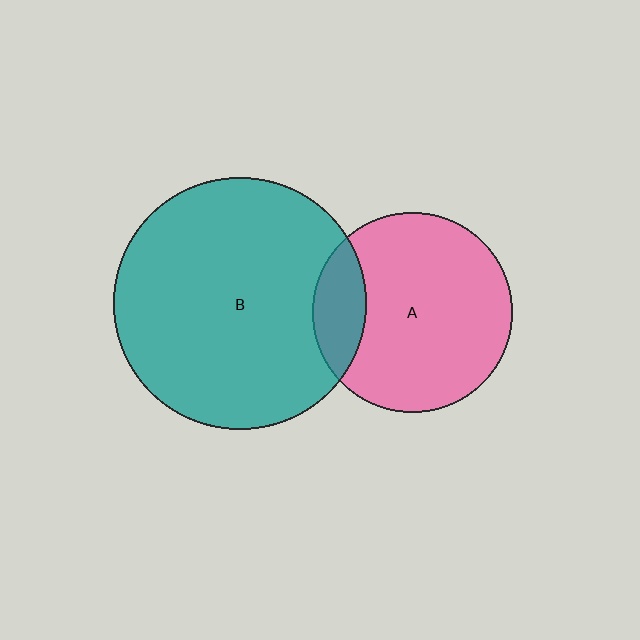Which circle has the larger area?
Circle B (teal).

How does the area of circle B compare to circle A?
Approximately 1.6 times.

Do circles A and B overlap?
Yes.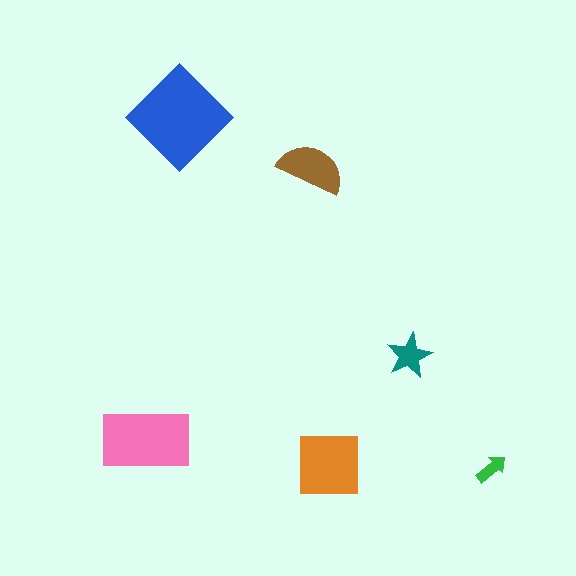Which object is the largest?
The blue diamond.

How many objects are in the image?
There are 6 objects in the image.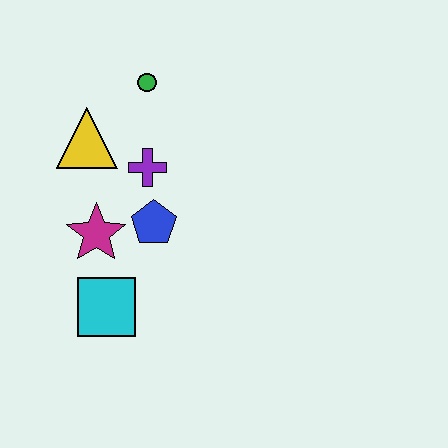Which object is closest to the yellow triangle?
The purple cross is closest to the yellow triangle.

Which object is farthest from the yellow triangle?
The cyan square is farthest from the yellow triangle.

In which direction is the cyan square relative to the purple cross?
The cyan square is below the purple cross.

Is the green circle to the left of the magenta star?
No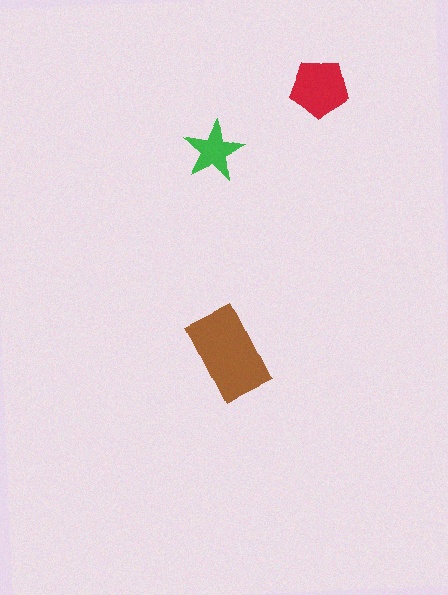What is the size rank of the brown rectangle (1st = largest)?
1st.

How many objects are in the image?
There are 3 objects in the image.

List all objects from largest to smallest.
The brown rectangle, the red pentagon, the green star.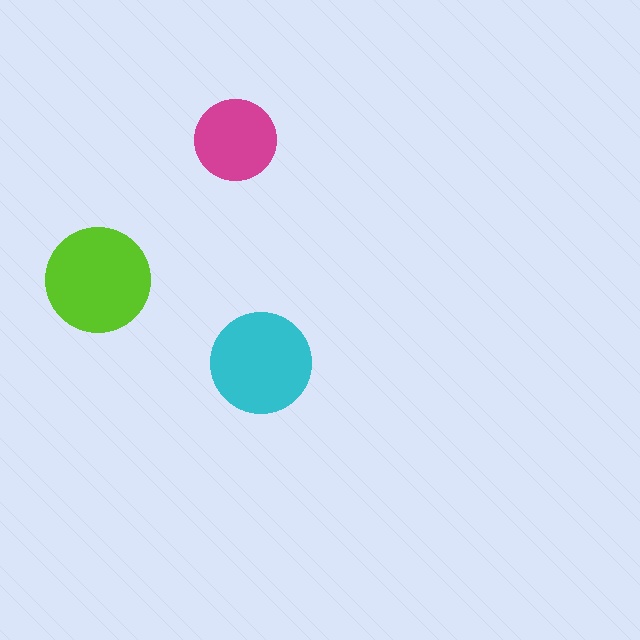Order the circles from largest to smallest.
the lime one, the cyan one, the magenta one.